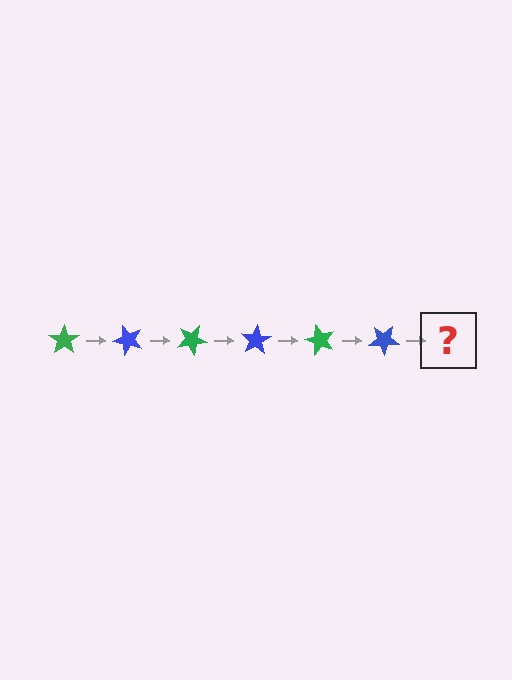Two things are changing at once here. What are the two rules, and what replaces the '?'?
The two rules are that it rotates 50 degrees each step and the color cycles through green and blue. The '?' should be a green star, rotated 300 degrees from the start.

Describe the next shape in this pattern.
It should be a green star, rotated 300 degrees from the start.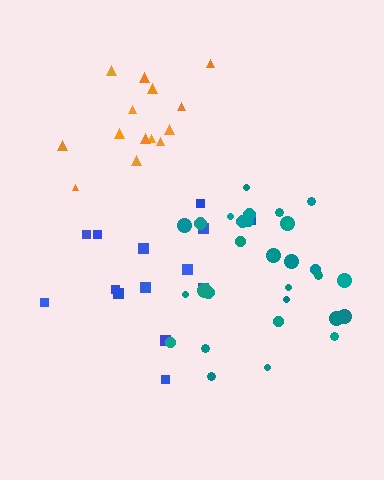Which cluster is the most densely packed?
Teal.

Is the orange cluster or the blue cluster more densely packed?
Orange.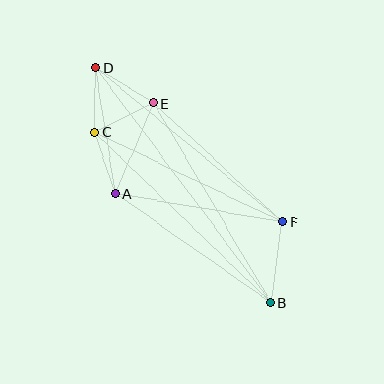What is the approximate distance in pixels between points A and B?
The distance between A and B is approximately 190 pixels.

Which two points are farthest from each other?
Points B and D are farthest from each other.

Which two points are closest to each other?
Points C and D are closest to each other.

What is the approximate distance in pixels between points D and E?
The distance between D and E is approximately 68 pixels.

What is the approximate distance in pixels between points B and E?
The distance between B and E is approximately 232 pixels.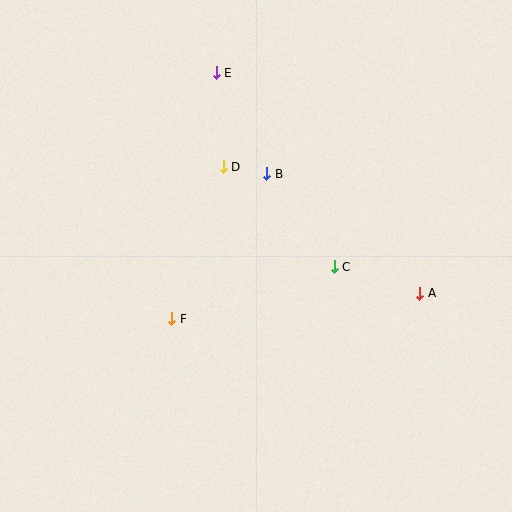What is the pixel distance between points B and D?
The distance between B and D is 44 pixels.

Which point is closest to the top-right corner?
Point B is closest to the top-right corner.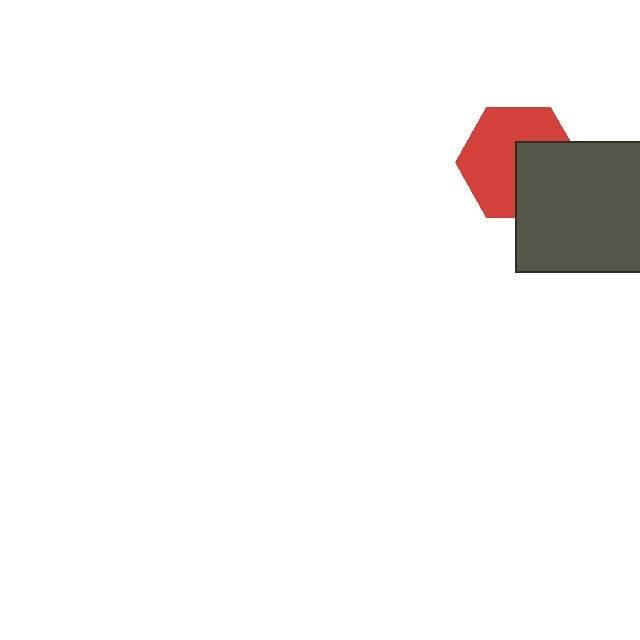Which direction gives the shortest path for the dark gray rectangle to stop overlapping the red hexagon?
Moving toward the lower-right gives the shortest separation.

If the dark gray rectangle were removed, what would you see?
You would see the complete red hexagon.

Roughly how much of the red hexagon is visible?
About half of it is visible (roughly 61%).